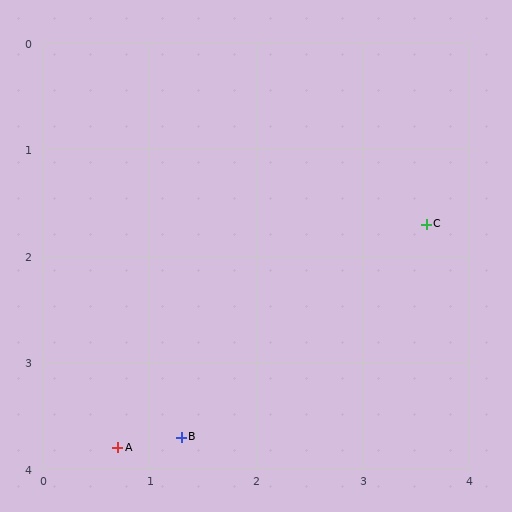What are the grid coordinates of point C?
Point C is at approximately (3.6, 1.7).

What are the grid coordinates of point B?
Point B is at approximately (1.3, 3.7).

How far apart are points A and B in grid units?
Points A and B are about 0.6 grid units apart.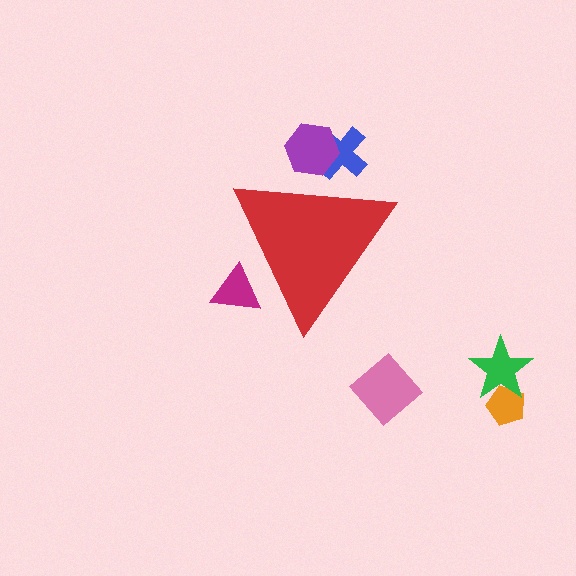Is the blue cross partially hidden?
Yes, the blue cross is partially hidden behind the red triangle.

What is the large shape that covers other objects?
A red triangle.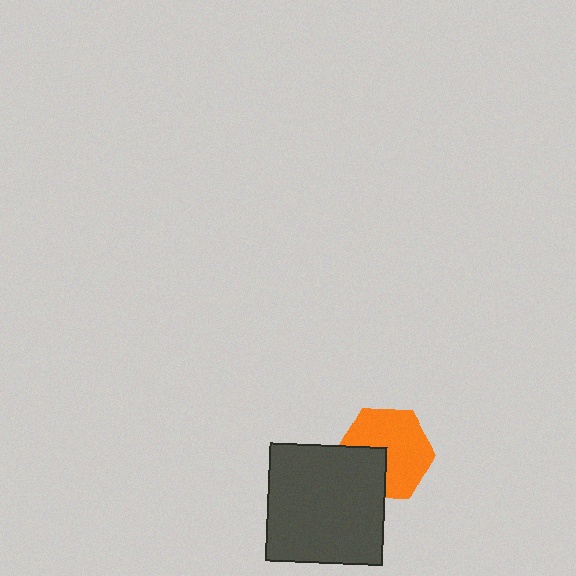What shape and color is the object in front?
The object in front is a dark gray square.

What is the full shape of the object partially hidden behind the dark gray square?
The partially hidden object is an orange hexagon.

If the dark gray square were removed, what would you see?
You would see the complete orange hexagon.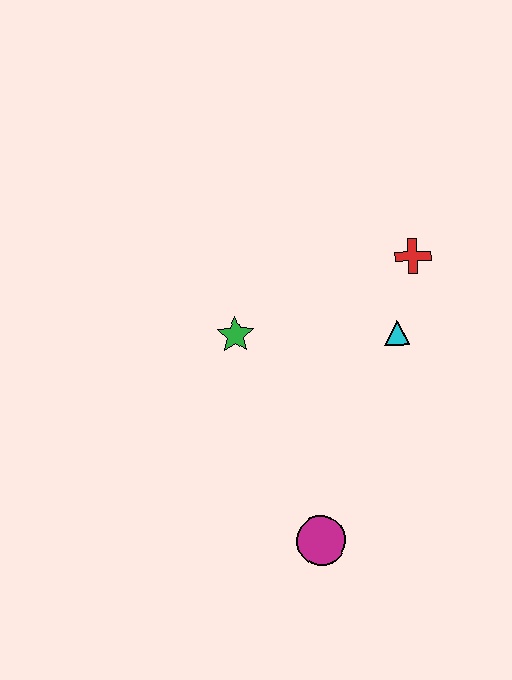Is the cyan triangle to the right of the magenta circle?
Yes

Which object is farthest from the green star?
The magenta circle is farthest from the green star.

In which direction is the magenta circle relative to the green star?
The magenta circle is below the green star.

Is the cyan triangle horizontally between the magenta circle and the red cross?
Yes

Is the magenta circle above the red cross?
No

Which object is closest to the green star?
The cyan triangle is closest to the green star.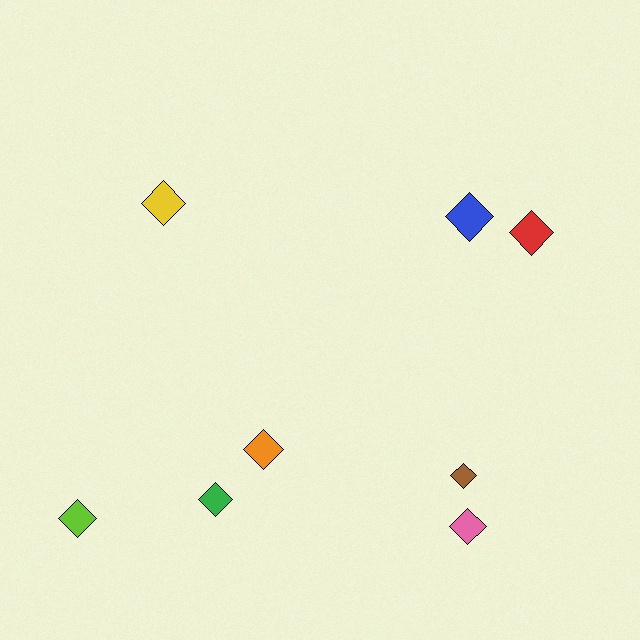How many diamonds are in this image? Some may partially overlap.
There are 8 diamonds.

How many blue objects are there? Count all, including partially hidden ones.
There is 1 blue object.